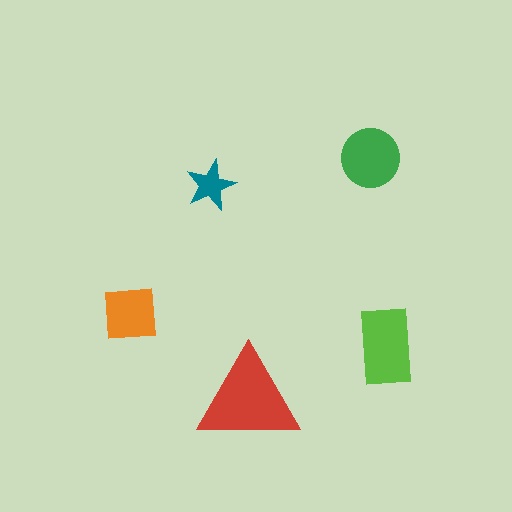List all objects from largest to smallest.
The red triangle, the lime rectangle, the green circle, the orange square, the teal star.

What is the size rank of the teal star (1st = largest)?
5th.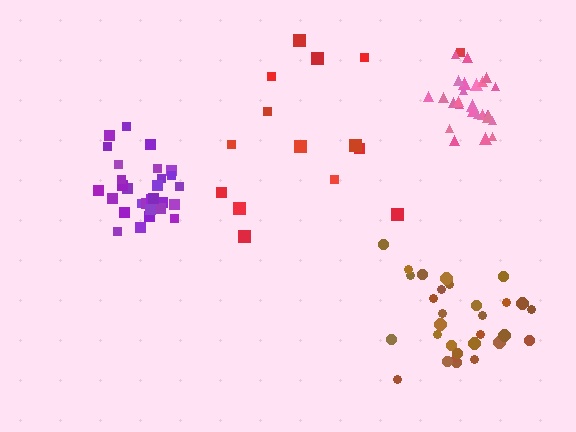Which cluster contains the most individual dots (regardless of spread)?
Brown (30).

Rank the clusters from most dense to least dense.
pink, purple, brown, red.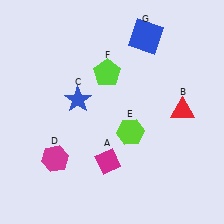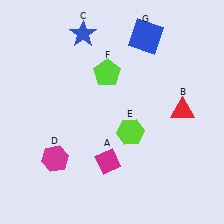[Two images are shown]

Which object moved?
The blue star (C) moved up.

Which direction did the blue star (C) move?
The blue star (C) moved up.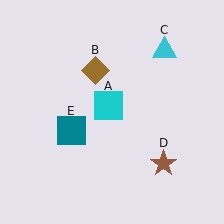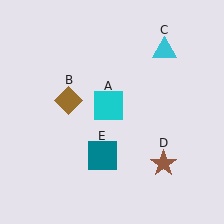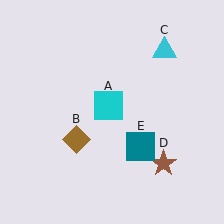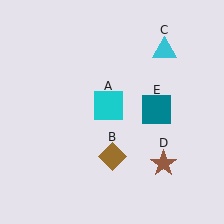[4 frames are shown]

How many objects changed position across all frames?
2 objects changed position: brown diamond (object B), teal square (object E).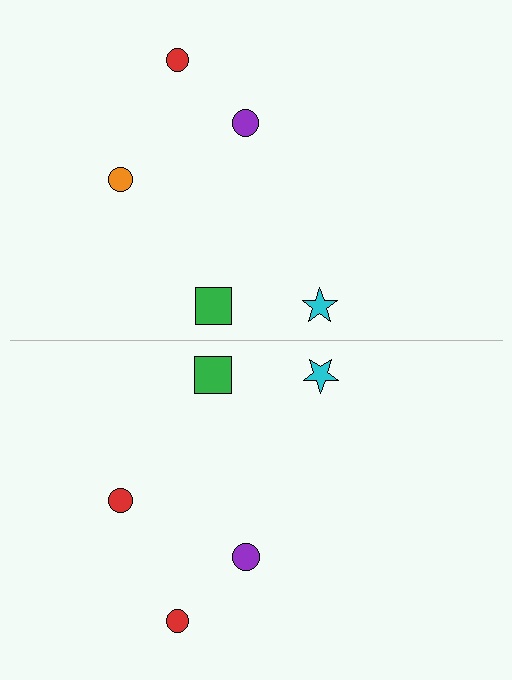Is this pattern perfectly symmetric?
No, the pattern is not perfectly symmetric. The red circle on the bottom side breaks the symmetry — its mirror counterpart is orange.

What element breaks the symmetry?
The red circle on the bottom side breaks the symmetry — its mirror counterpart is orange.